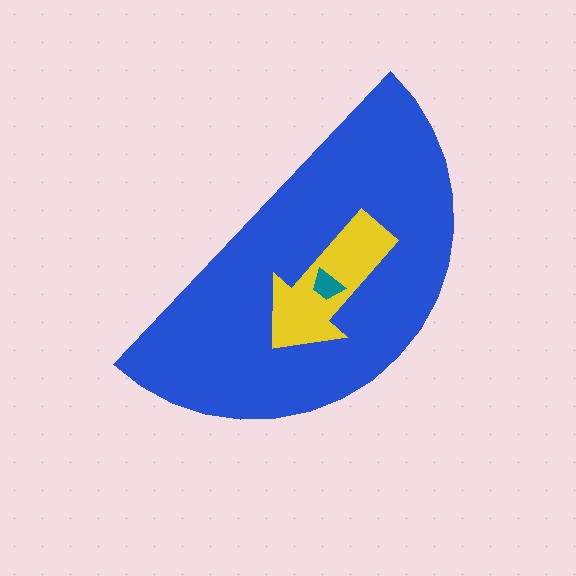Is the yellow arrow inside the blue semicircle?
Yes.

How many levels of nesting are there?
3.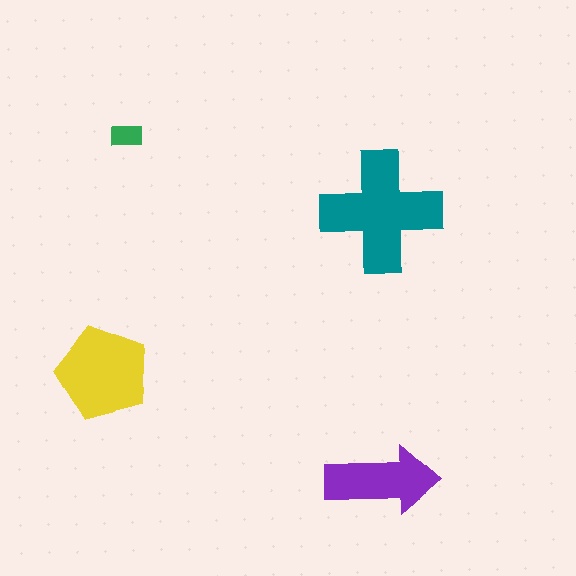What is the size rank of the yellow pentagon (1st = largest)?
2nd.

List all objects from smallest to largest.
The green rectangle, the purple arrow, the yellow pentagon, the teal cross.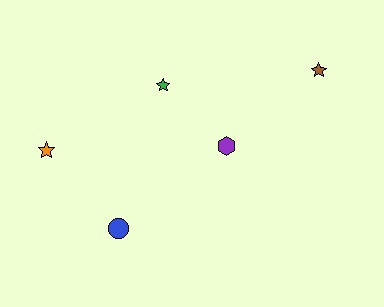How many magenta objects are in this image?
There are no magenta objects.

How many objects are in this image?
There are 5 objects.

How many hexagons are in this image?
There is 1 hexagon.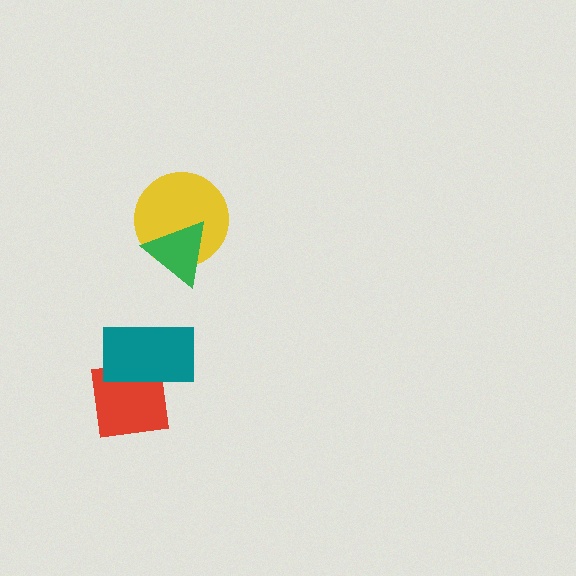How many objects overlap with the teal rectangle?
1 object overlaps with the teal rectangle.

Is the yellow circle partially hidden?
Yes, it is partially covered by another shape.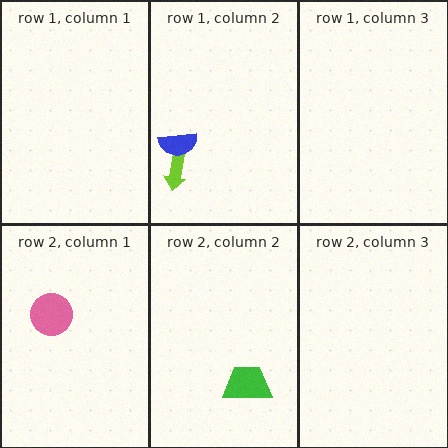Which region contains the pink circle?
The row 2, column 1 region.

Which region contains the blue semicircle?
The row 1, column 2 region.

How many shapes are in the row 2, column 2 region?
1.